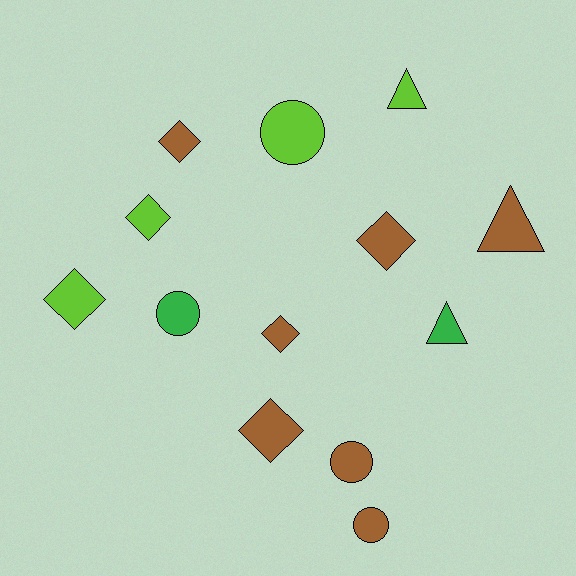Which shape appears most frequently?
Diamond, with 6 objects.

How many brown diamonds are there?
There are 4 brown diamonds.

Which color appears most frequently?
Brown, with 7 objects.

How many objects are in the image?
There are 13 objects.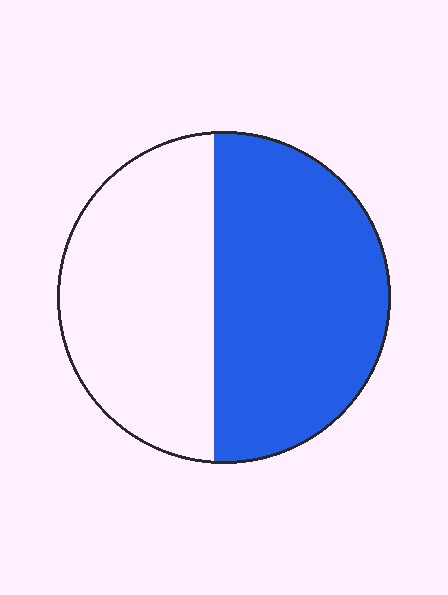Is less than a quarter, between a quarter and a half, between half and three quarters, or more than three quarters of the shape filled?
Between half and three quarters.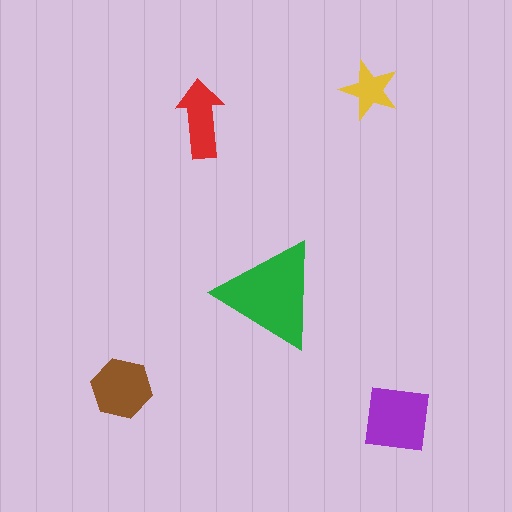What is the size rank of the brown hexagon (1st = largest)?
3rd.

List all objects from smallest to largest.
The yellow star, the red arrow, the brown hexagon, the purple square, the green triangle.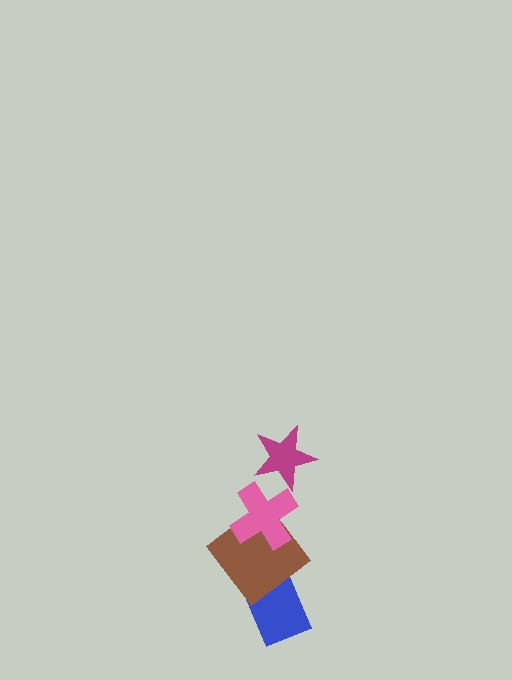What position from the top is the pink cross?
The pink cross is 2nd from the top.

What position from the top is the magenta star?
The magenta star is 1st from the top.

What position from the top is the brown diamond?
The brown diamond is 3rd from the top.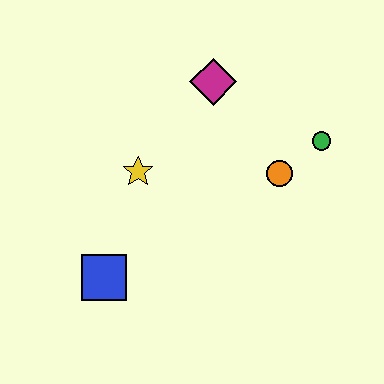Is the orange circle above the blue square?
Yes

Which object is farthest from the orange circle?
The blue square is farthest from the orange circle.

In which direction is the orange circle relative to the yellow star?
The orange circle is to the right of the yellow star.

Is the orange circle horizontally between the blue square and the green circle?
Yes